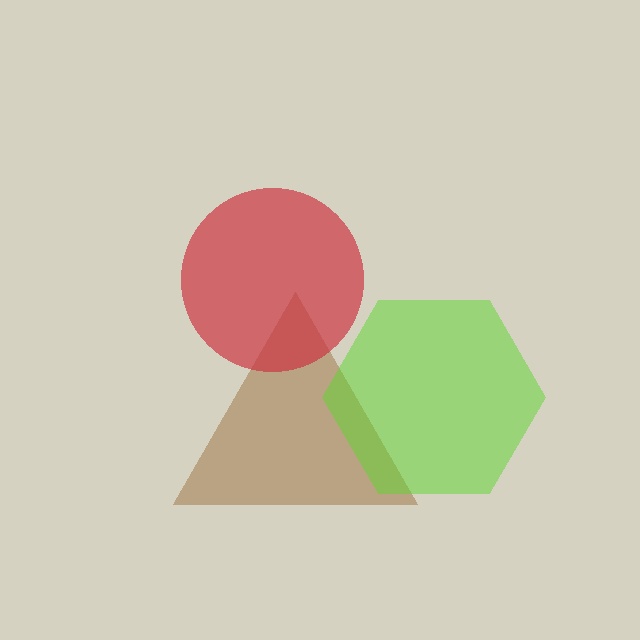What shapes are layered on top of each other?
The layered shapes are: a brown triangle, a lime hexagon, a red circle.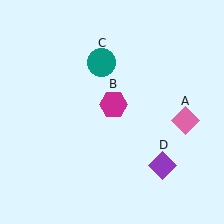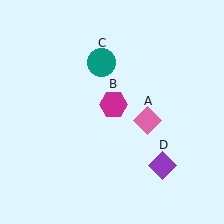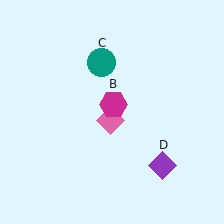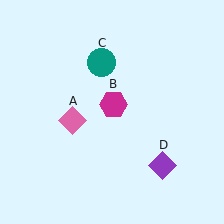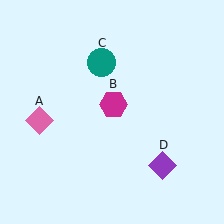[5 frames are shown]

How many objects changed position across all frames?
1 object changed position: pink diamond (object A).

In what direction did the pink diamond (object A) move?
The pink diamond (object A) moved left.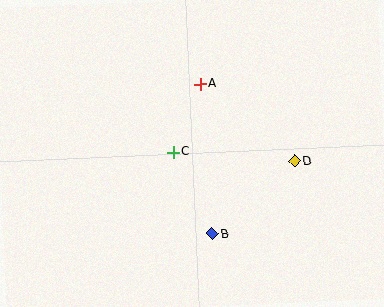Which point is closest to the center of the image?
Point C at (173, 152) is closest to the center.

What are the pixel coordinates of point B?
Point B is at (212, 234).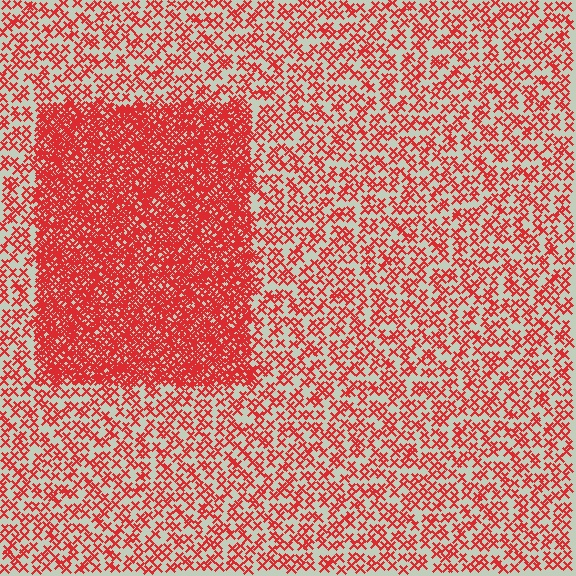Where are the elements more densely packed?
The elements are more densely packed inside the rectangle boundary.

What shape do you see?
I see a rectangle.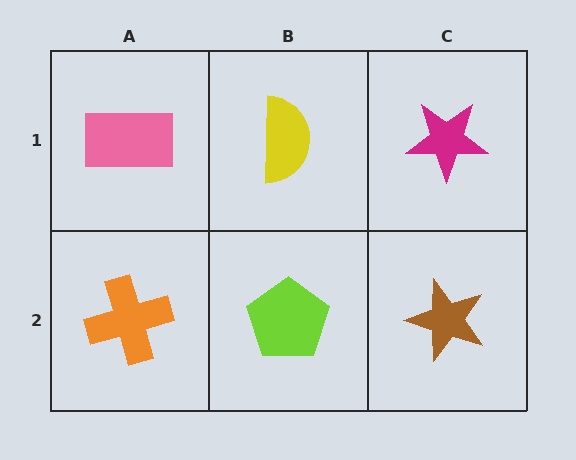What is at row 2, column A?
An orange cross.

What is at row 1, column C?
A magenta star.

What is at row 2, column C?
A brown star.